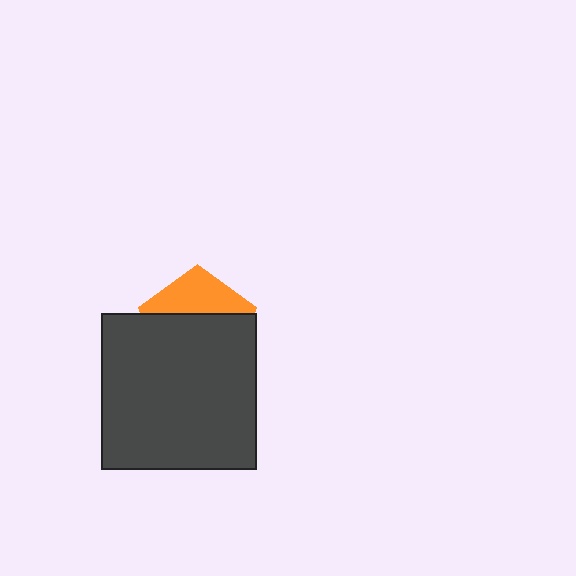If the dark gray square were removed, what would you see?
You would see the complete orange pentagon.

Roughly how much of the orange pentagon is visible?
A small part of it is visible (roughly 35%).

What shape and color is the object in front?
The object in front is a dark gray square.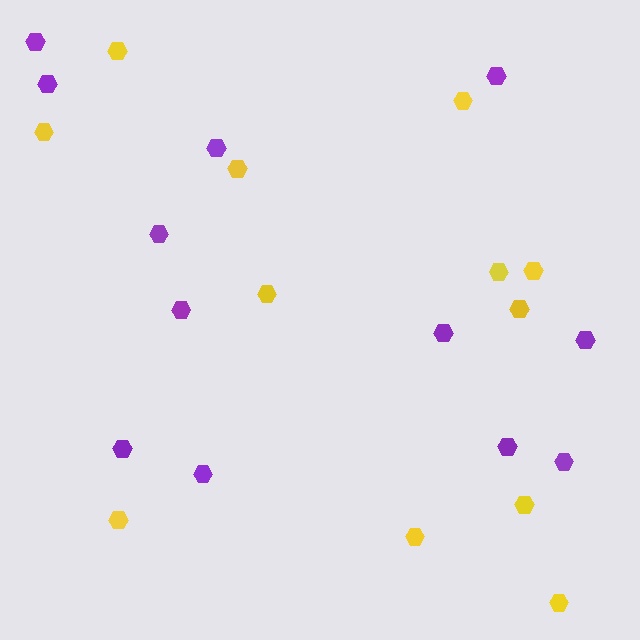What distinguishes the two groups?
There are 2 groups: one group of yellow hexagons (12) and one group of purple hexagons (12).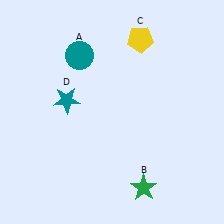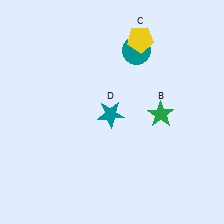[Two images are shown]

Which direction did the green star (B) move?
The green star (B) moved up.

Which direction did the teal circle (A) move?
The teal circle (A) moved right.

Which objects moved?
The objects that moved are: the teal circle (A), the green star (B), the teal star (D).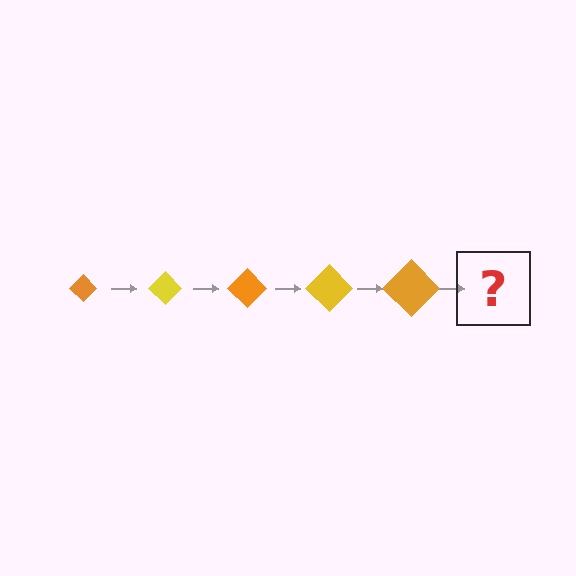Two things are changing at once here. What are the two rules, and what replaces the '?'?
The two rules are that the diamond grows larger each step and the color cycles through orange and yellow. The '?' should be a yellow diamond, larger than the previous one.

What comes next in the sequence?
The next element should be a yellow diamond, larger than the previous one.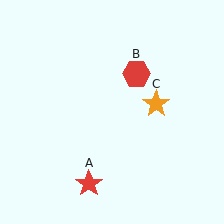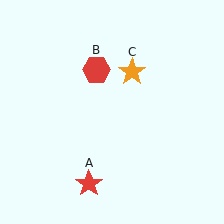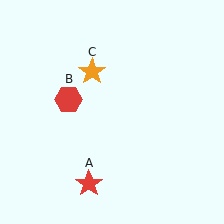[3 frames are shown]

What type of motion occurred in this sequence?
The red hexagon (object B), orange star (object C) rotated counterclockwise around the center of the scene.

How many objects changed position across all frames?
2 objects changed position: red hexagon (object B), orange star (object C).